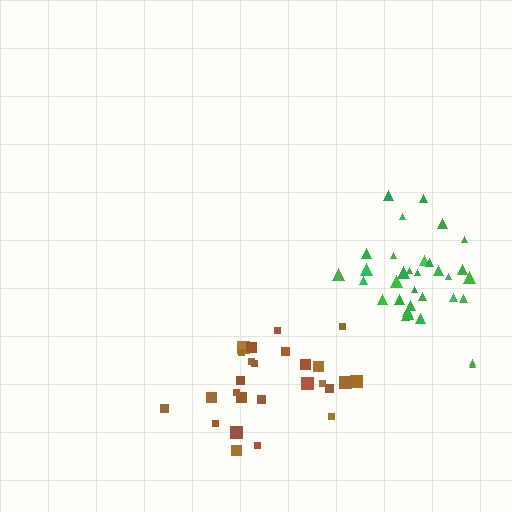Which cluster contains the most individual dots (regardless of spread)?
Green (33).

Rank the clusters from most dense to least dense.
green, brown.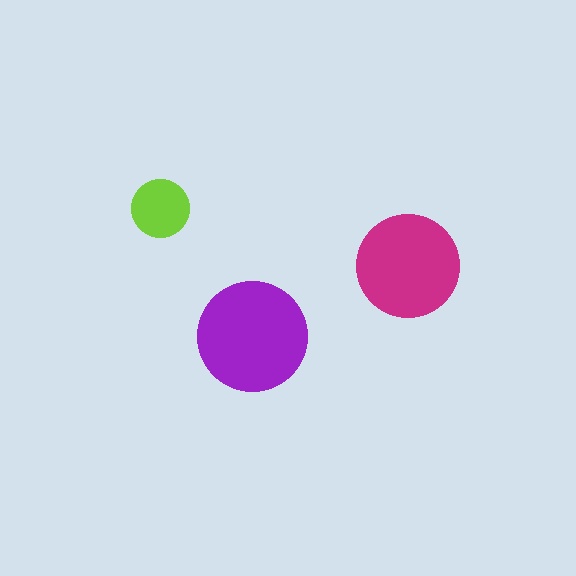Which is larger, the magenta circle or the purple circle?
The purple one.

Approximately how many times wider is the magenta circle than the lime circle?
About 2 times wider.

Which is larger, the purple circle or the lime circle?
The purple one.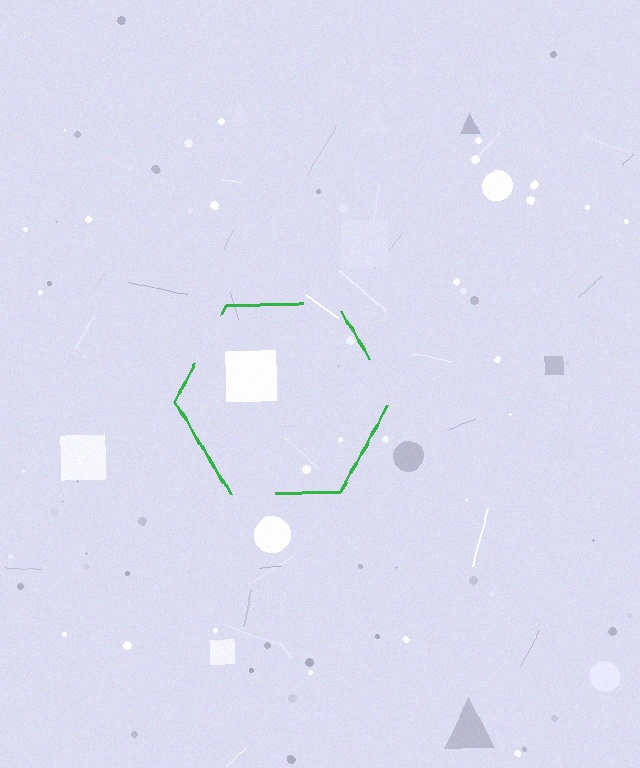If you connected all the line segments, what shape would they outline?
They would outline a hexagon.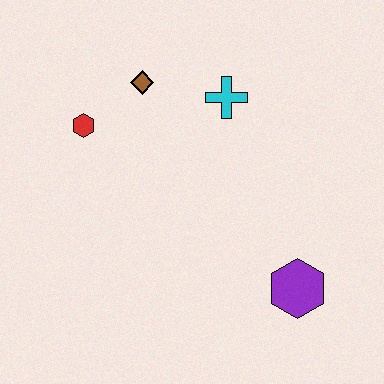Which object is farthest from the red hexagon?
The purple hexagon is farthest from the red hexagon.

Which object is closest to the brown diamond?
The red hexagon is closest to the brown diamond.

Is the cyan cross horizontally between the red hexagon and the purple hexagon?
Yes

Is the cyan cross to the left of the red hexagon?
No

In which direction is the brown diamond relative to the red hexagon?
The brown diamond is to the right of the red hexagon.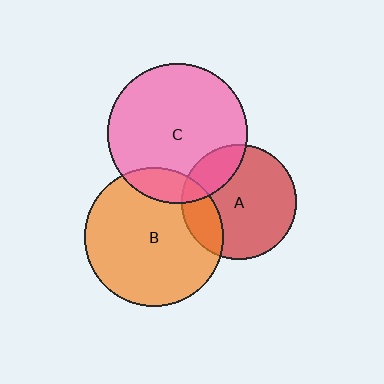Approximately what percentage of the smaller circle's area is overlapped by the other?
Approximately 15%.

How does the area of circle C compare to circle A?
Approximately 1.5 times.